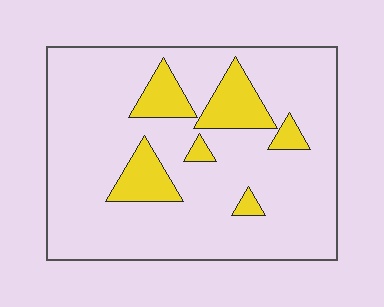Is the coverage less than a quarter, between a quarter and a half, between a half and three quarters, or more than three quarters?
Less than a quarter.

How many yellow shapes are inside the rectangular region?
6.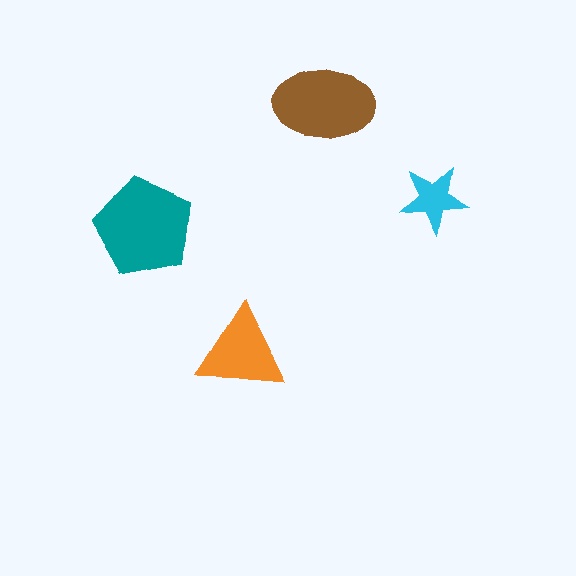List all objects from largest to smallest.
The teal pentagon, the brown ellipse, the orange triangle, the cyan star.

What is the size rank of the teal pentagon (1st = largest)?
1st.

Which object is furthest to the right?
The cyan star is rightmost.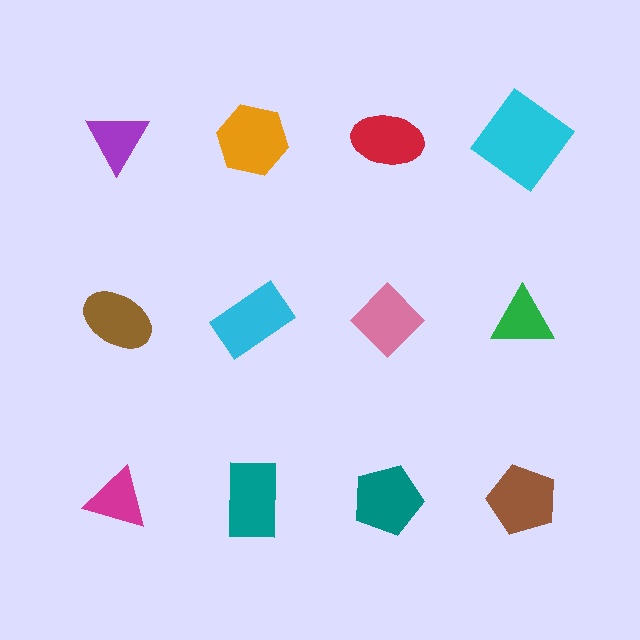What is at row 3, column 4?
A brown pentagon.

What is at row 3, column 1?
A magenta triangle.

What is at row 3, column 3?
A teal pentagon.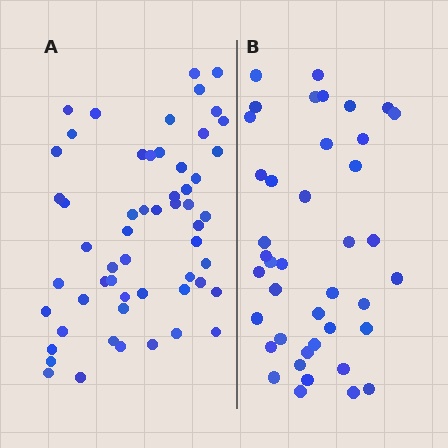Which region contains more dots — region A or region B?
Region A (the left region) has more dots.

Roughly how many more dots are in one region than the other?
Region A has approximately 15 more dots than region B.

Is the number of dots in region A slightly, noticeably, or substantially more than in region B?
Region A has noticeably more, but not dramatically so. The ratio is roughly 1.4 to 1.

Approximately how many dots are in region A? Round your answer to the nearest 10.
About 60 dots. (The exact count is 56, which rounds to 60.)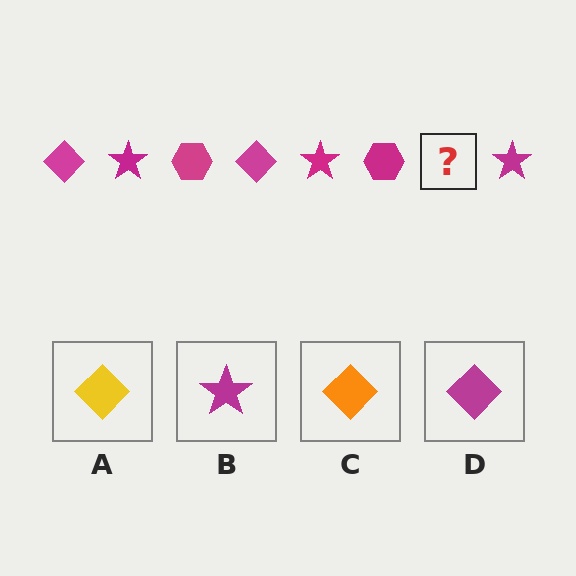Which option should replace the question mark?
Option D.